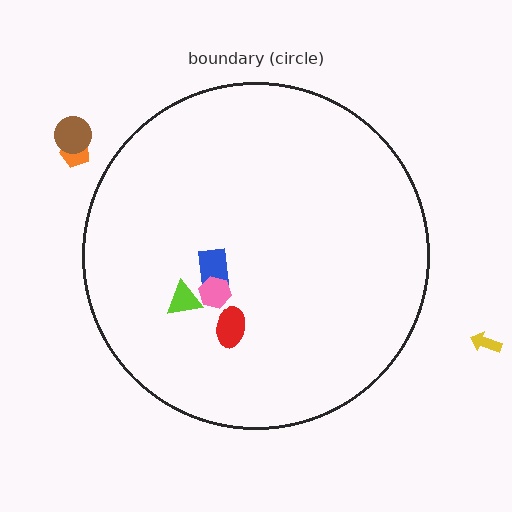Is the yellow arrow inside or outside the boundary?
Outside.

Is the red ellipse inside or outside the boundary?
Inside.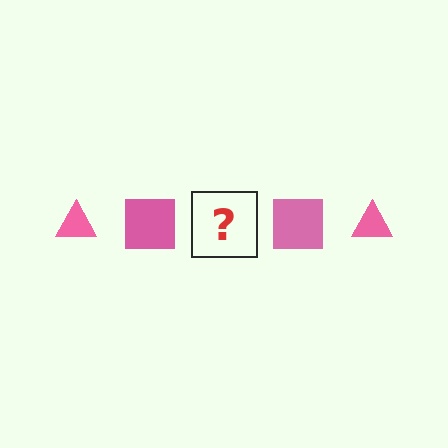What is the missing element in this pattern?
The missing element is a pink triangle.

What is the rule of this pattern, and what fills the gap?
The rule is that the pattern cycles through triangle, square shapes in pink. The gap should be filled with a pink triangle.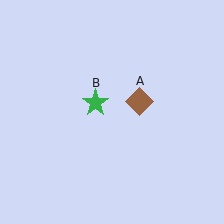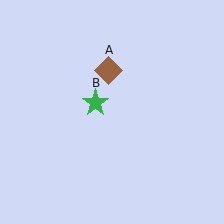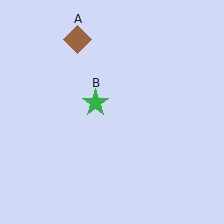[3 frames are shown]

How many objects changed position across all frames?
1 object changed position: brown diamond (object A).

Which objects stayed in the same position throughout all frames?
Green star (object B) remained stationary.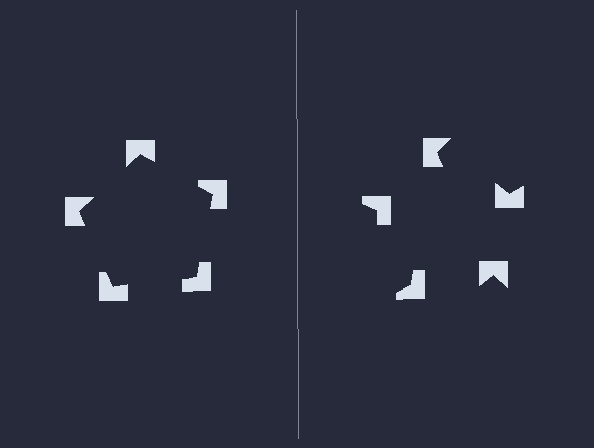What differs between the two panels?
The notched squares are positioned identically on both sides; only the wedge orientations differ. On the left they align to a pentagon; on the right they are misaligned.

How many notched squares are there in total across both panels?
10 — 5 on each side.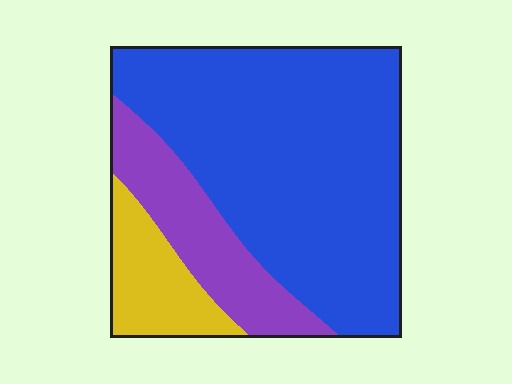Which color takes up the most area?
Blue, at roughly 65%.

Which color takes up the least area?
Yellow, at roughly 15%.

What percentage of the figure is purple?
Purple covers 19% of the figure.